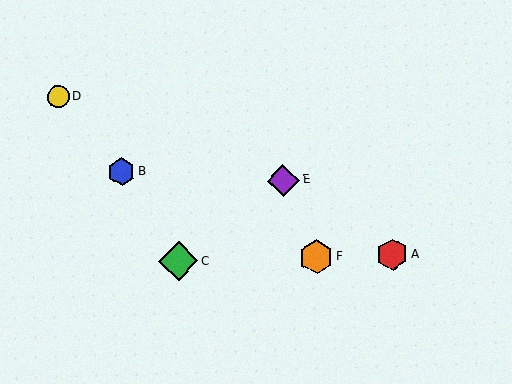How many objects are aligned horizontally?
3 objects (A, C, F) are aligned horizontally.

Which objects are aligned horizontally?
Objects A, C, F are aligned horizontally.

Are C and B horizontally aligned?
No, C is at y≈261 and B is at y≈172.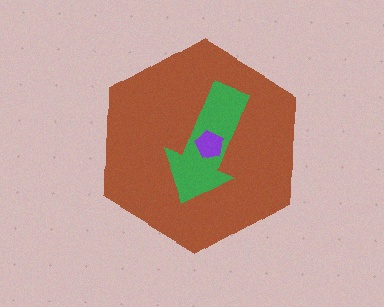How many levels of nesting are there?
3.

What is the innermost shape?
The purple pentagon.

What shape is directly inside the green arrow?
The purple pentagon.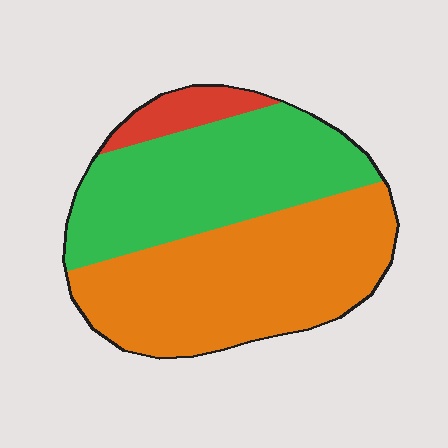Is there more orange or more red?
Orange.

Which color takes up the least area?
Red, at roughly 10%.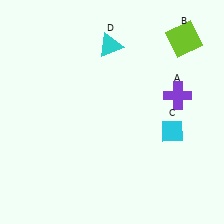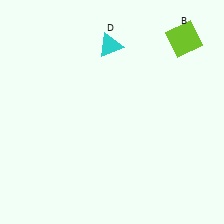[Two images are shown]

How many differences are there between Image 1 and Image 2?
There are 2 differences between the two images.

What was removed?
The purple cross (A), the cyan diamond (C) were removed in Image 2.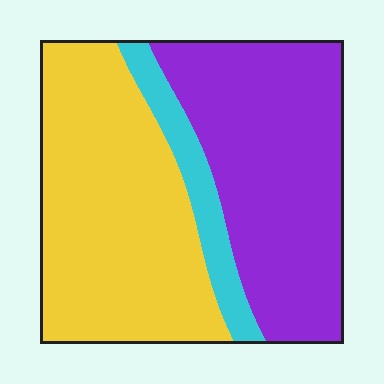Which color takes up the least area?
Cyan, at roughly 10%.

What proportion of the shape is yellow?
Yellow takes up between a third and a half of the shape.